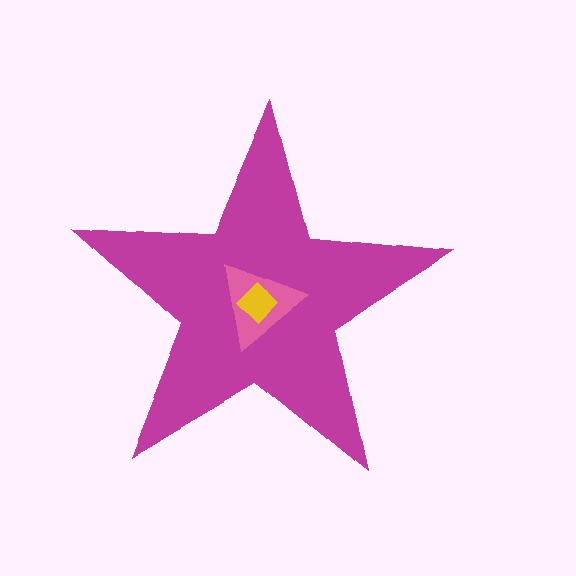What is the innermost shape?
The yellow diamond.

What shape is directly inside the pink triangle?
The yellow diamond.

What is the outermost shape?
The magenta star.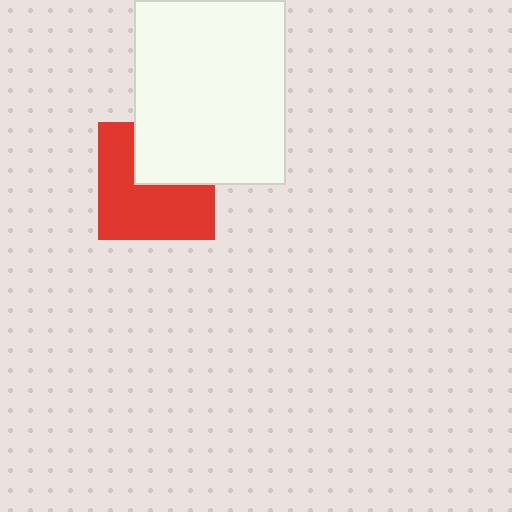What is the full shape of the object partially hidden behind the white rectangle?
The partially hidden object is a red square.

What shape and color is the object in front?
The object in front is a white rectangle.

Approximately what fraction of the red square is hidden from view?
Roughly 38% of the red square is hidden behind the white rectangle.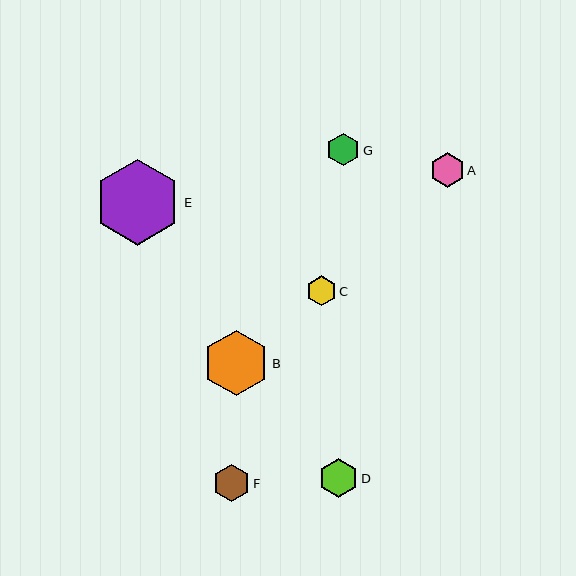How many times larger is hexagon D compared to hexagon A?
Hexagon D is approximately 1.1 times the size of hexagon A.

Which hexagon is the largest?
Hexagon E is the largest with a size of approximately 86 pixels.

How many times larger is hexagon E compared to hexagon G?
Hexagon E is approximately 2.6 times the size of hexagon G.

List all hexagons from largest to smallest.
From largest to smallest: E, B, D, F, A, G, C.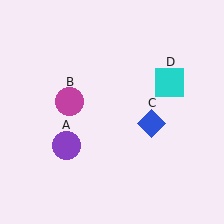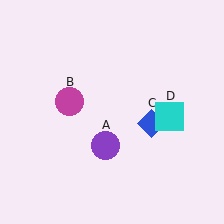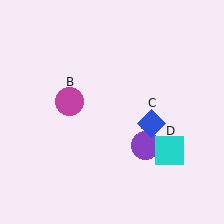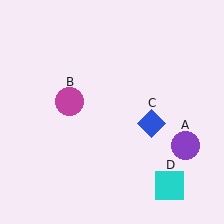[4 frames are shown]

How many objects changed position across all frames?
2 objects changed position: purple circle (object A), cyan square (object D).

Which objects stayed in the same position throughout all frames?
Magenta circle (object B) and blue diamond (object C) remained stationary.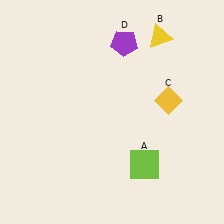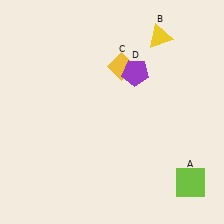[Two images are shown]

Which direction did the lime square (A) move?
The lime square (A) moved right.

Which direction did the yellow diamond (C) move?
The yellow diamond (C) moved left.